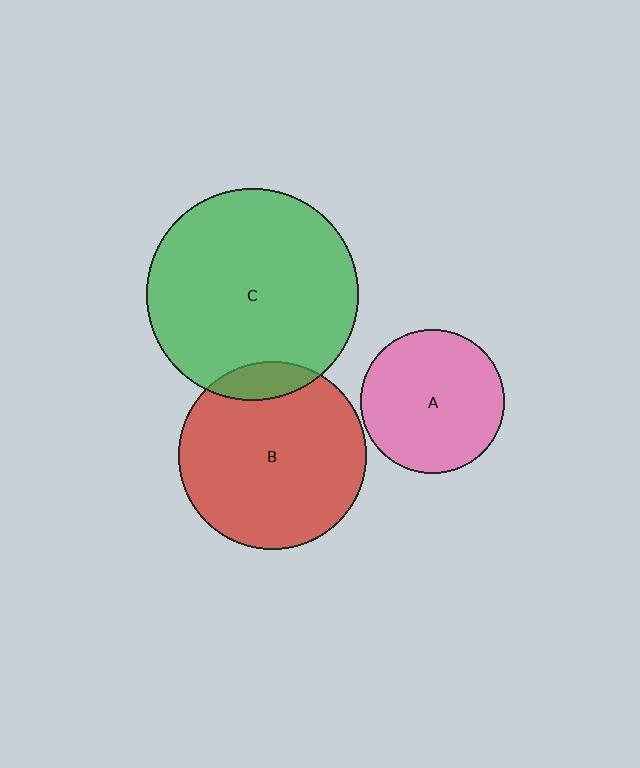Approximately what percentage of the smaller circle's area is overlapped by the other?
Approximately 10%.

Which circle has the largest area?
Circle C (green).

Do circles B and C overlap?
Yes.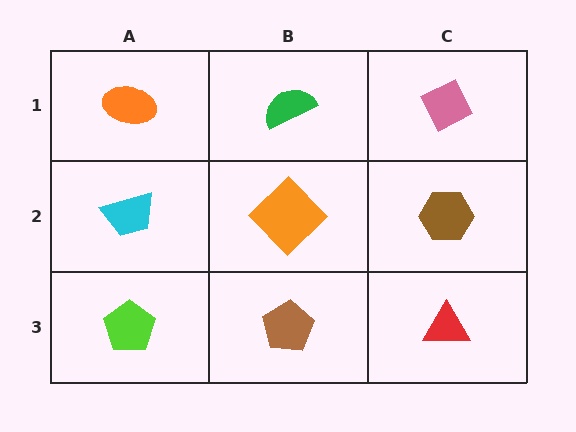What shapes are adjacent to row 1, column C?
A brown hexagon (row 2, column C), a green semicircle (row 1, column B).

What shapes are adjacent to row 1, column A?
A cyan trapezoid (row 2, column A), a green semicircle (row 1, column B).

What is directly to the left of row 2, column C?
An orange diamond.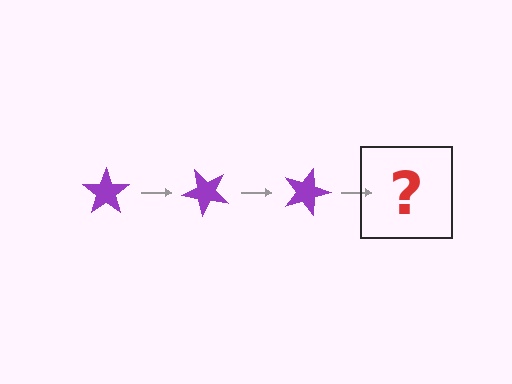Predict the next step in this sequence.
The next step is a purple star rotated 135 degrees.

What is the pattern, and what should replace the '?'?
The pattern is that the star rotates 45 degrees each step. The '?' should be a purple star rotated 135 degrees.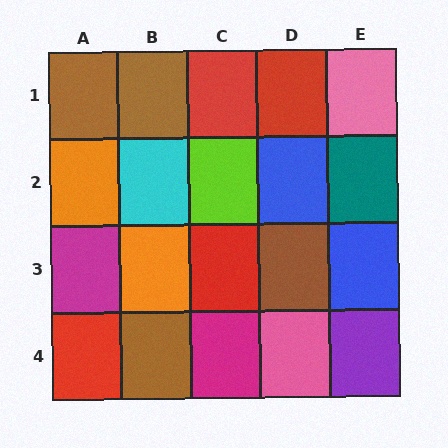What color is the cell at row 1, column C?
Red.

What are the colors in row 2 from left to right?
Orange, cyan, lime, blue, teal.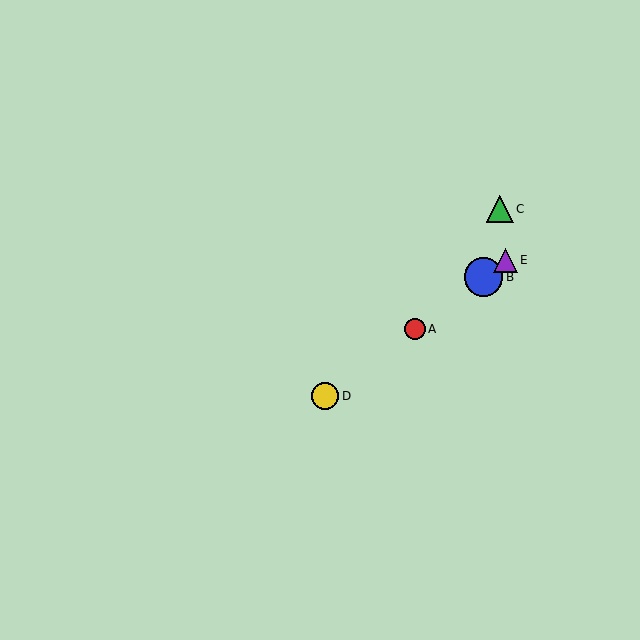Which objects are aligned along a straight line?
Objects A, B, D, E are aligned along a straight line.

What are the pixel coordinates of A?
Object A is at (415, 329).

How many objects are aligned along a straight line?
4 objects (A, B, D, E) are aligned along a straight line.